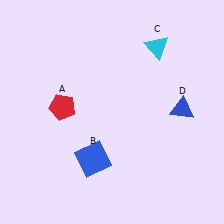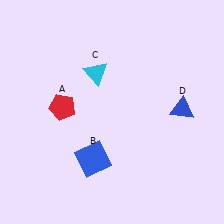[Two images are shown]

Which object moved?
The cyan triangle (C) moved left.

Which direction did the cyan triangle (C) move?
The cyan triangle (C) moved left.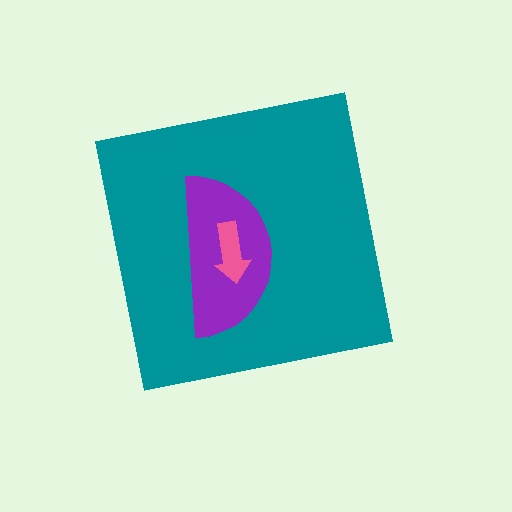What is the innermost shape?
The pink arrow.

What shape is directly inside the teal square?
The purple semicircle.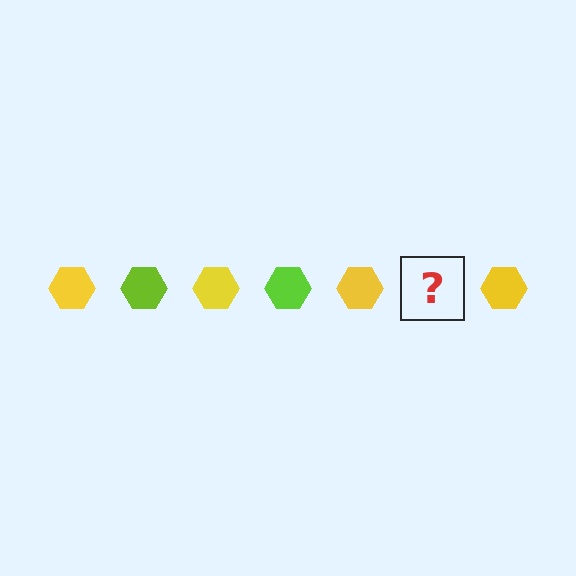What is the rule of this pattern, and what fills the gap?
The rule is that the pattern cycles through yellow, lime hexagons. The gap should be filled with a lime hexagon.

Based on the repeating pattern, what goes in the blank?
The blank should be a lime hexagon.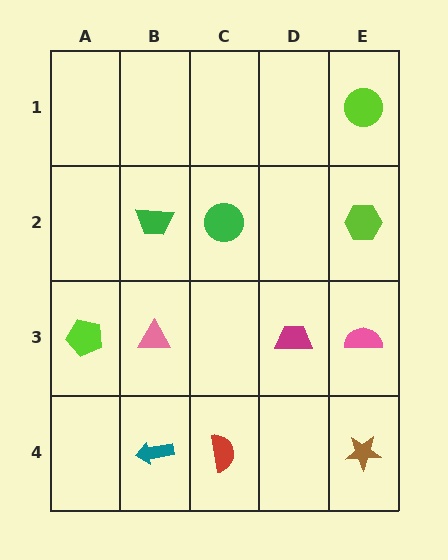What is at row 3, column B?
A pink triangle.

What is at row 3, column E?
A pink semicircle.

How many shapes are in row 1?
1 shape.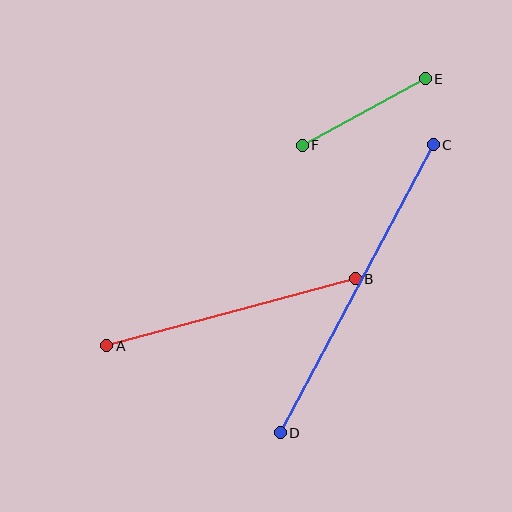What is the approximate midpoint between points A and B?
The midpoint is at approximately (231, 312) pixels.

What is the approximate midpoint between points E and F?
The midpoint is at approximately (364, 112) pixels.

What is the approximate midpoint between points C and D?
The midpoint is at approximately (357, 289) pixels.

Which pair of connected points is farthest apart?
Points C and D are farthest apart.